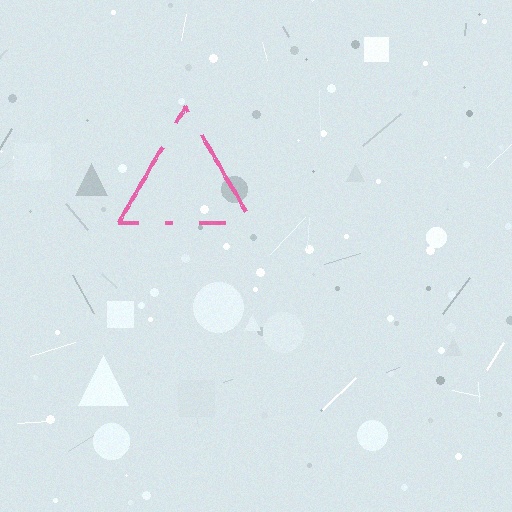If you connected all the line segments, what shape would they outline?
They would outline a triangle.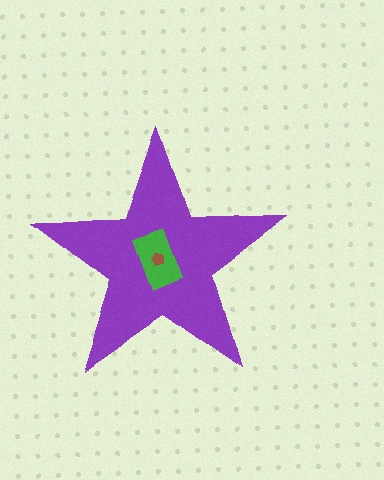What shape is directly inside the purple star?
The green rectangle.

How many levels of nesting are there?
3.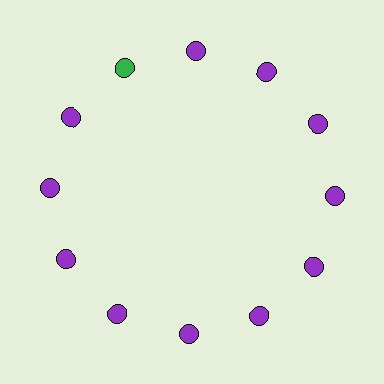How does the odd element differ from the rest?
It has a different color: green instead of purple.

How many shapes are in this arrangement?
There are 12 shapes arranged in a ring pattern.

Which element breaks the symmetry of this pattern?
The green circle at roughly the 11 o'clock position breaks the symmetry. All other shapes are purple circles.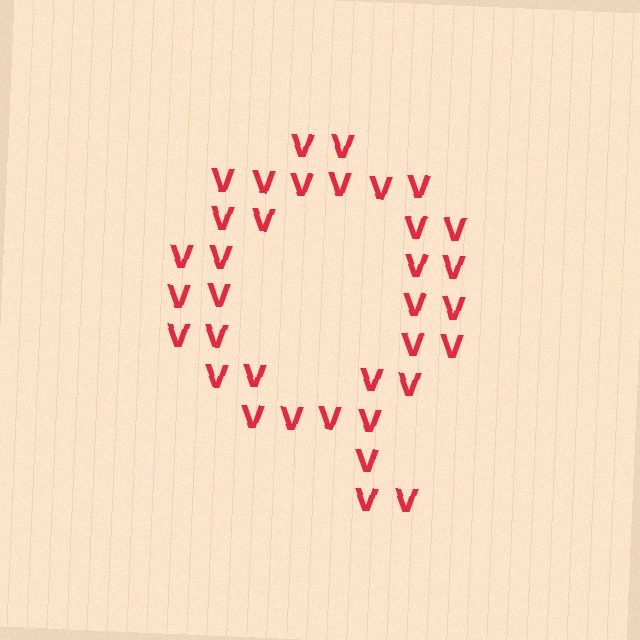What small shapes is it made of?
It is made of small letter V's.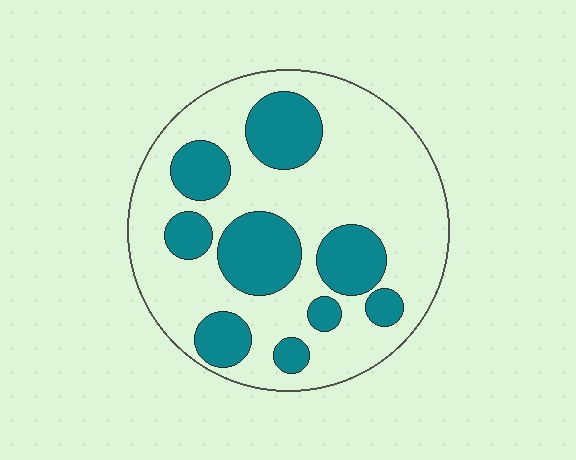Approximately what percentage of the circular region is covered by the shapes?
Approximately 30%.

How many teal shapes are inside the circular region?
9.